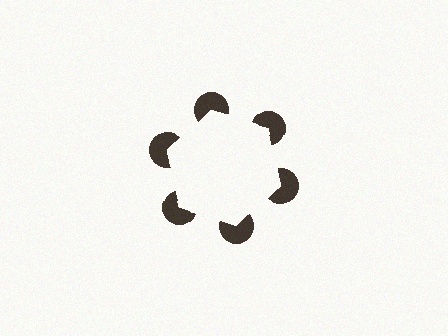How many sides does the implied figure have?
6 sides.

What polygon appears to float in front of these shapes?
An illusory hexagon — its edges are inferred from the aligned wedge cuts in the pac-man discs, not physically drawn.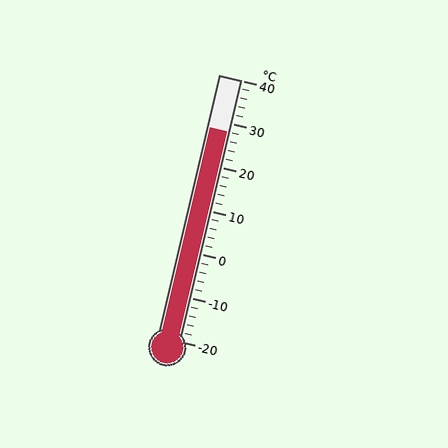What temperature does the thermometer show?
The thermometer shows approximately 28°C.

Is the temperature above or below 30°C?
The temperature is below 30°C.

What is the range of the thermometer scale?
The thermometer scale ranges from -20°C to 40°C.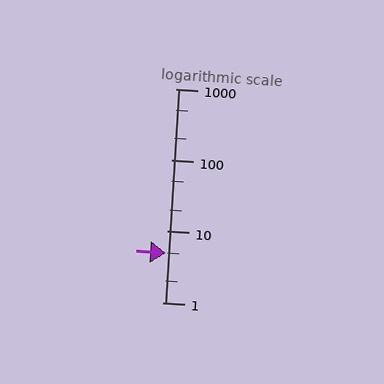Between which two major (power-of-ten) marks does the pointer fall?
The pointer is between 1 and 10.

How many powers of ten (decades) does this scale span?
The scale spans 3 decades, from 1 to 1000.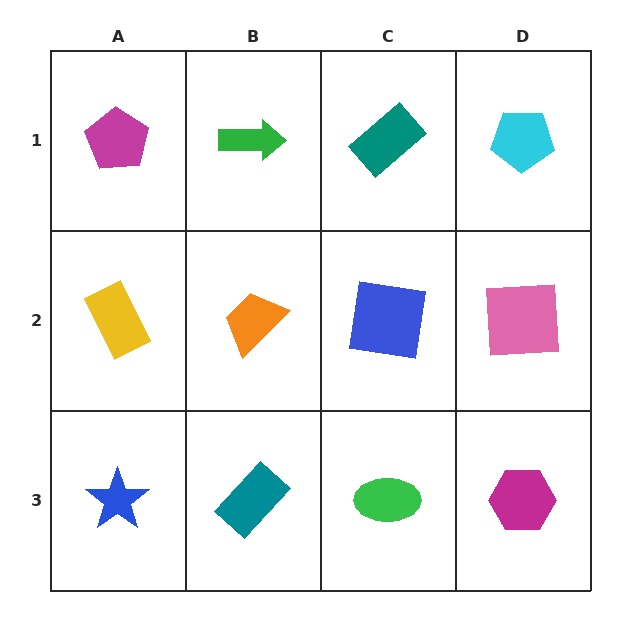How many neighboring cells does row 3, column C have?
3.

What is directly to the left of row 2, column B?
A yellow rectangle.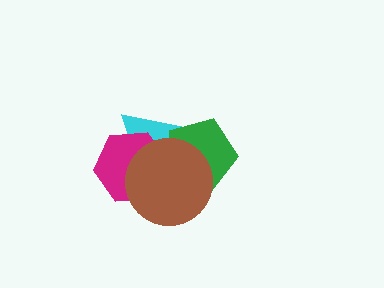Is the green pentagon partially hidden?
Yes, it is partially covered by another shape.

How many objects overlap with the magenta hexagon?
2 objects overlap with the magenta hexagon.